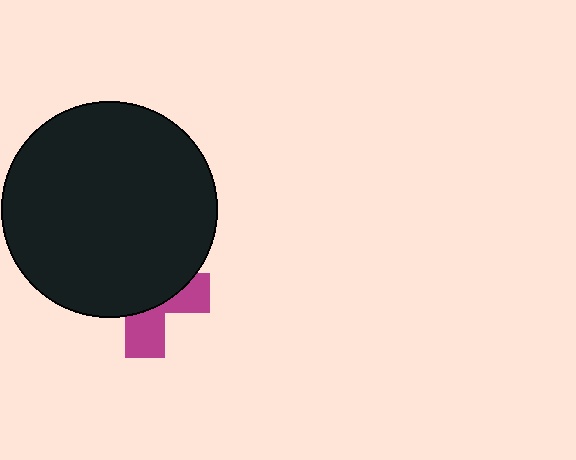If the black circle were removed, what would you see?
You would see the complete magenta cross.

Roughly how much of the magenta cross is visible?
A small part of it is visible (roughly 35%).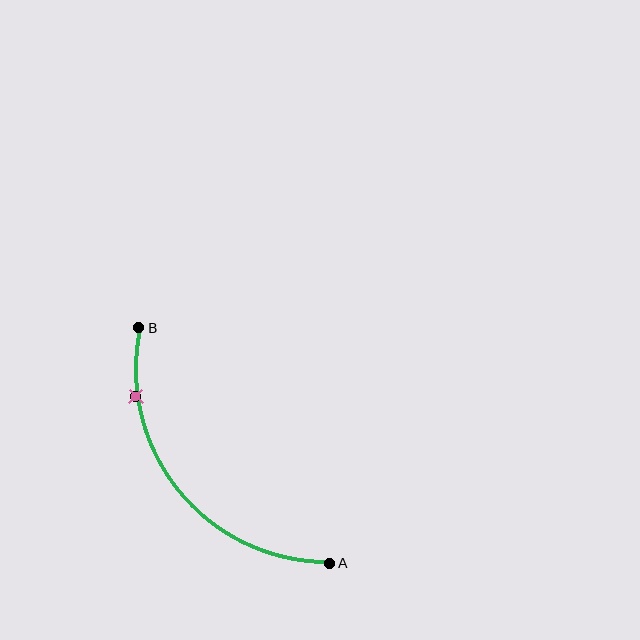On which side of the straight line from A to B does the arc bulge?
The arc bulges below and to the left of the straight line connecting A and B.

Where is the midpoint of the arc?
The arc midpoint is the point on the curve farthest from the straight line joining A and B. It sits below and to the left of that line.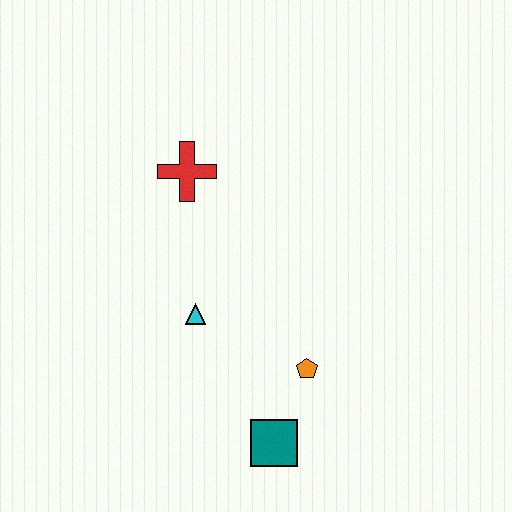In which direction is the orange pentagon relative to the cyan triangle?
The orange pentagon is to the right of the cyan triangle.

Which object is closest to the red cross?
The cyan triangle is closest to the red cross.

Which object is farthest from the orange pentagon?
The red cross is farthest from the orange pentagon.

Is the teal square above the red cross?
No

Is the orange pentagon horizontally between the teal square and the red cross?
No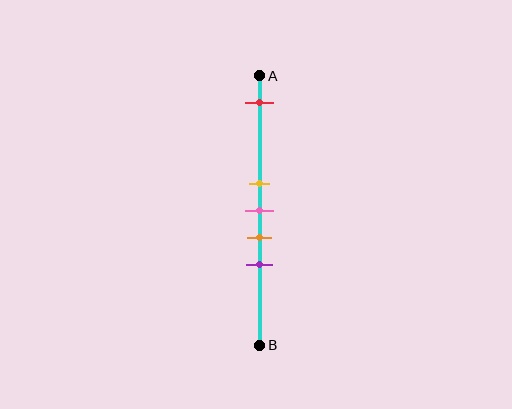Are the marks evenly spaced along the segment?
No, the marks are not evenly spaced.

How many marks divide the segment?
There are 5 marks dividing the segment.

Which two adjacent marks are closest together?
The yellow and pink marks are the closest adjacent pair.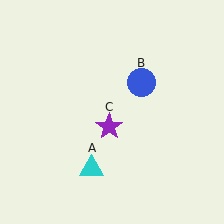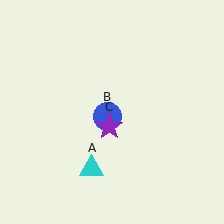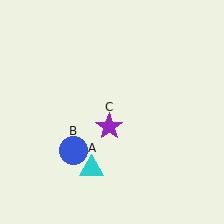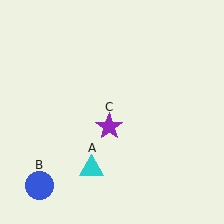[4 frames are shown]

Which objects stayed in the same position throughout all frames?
Cyan triangle (object A) and purple star (object C) remained stationary.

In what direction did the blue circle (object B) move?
The blue circle (object B) moved down and to the left.